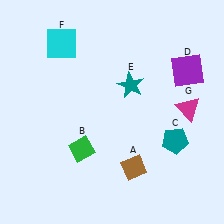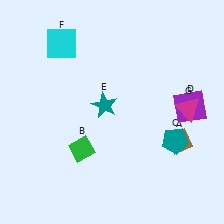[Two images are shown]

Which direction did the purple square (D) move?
The purple square (D) moved down.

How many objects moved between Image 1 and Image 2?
3 objects moved between the two images.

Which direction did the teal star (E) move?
The teal star (E) moved left.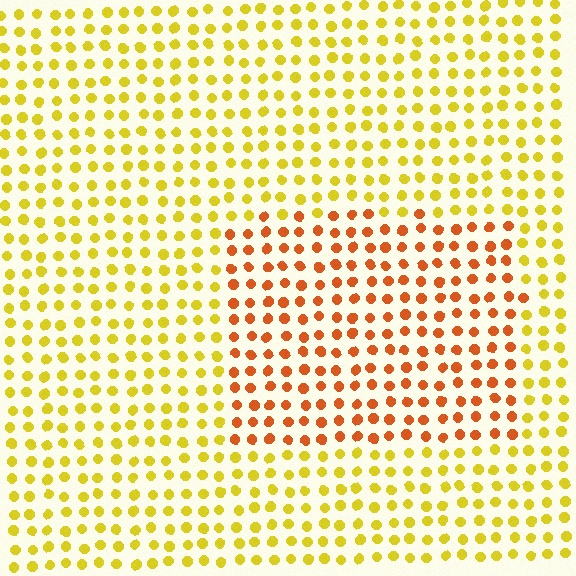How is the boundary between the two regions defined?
The boundary is defined purely by a slight shift in hue (about 38 degrees). Spacing, size, and orientation are identical on both sides.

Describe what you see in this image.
The image is filled with small yellow elements in a uniform arrangement. A rectangle-shaped region is visible where the elements are tinted to a slightly different hue, forming a subtle color boundary.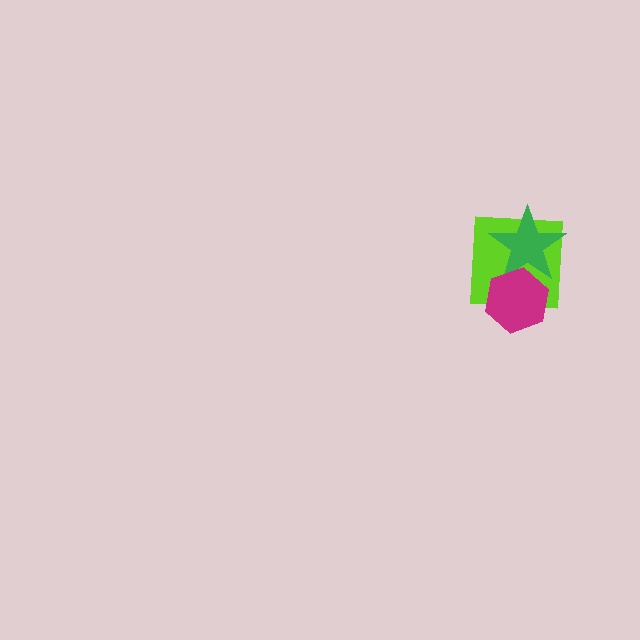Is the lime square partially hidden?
Yes, it is partially covered by another shape.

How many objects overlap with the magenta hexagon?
2 objects overlap with the magenta hexagon.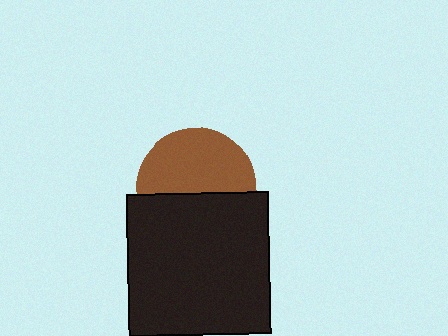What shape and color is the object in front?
The object in front is a black square.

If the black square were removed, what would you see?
You would see the complete brown circle.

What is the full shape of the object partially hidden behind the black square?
The partially hidden object is a brown circle.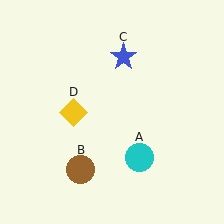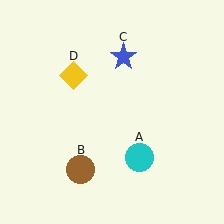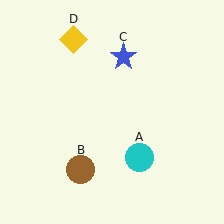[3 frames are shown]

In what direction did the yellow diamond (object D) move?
The yellow diamond (object D) moved up.